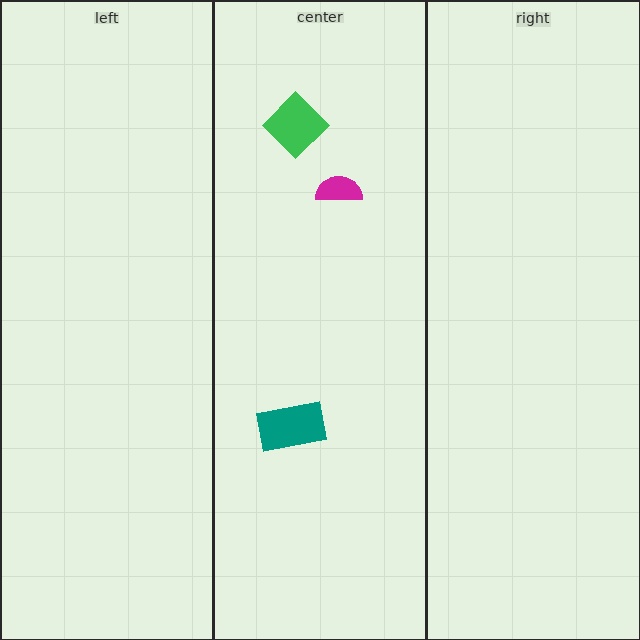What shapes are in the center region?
The teal rectangle, the magenta semicircle, the green diamond.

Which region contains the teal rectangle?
The center region.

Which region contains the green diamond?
The center region.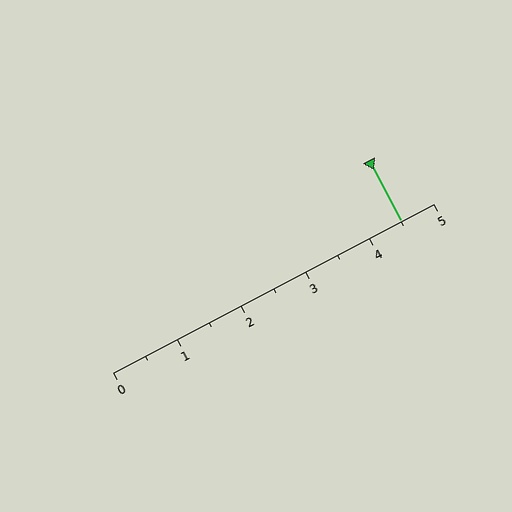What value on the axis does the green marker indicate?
The marker indicates approximately 4.5.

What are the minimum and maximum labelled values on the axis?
The axis runs from 0 to 5.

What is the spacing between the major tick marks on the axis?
The major ticks are spaced 1 apart.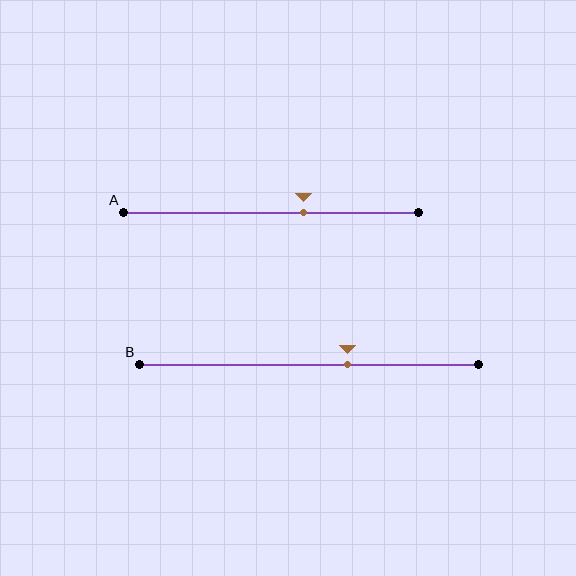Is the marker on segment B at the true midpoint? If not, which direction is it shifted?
No, the marker on segment B is shifted to the right by about 11% of the segment length.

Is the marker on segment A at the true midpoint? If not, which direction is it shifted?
No, the marker on segment A is shifted to the right by about 11% of the segment length.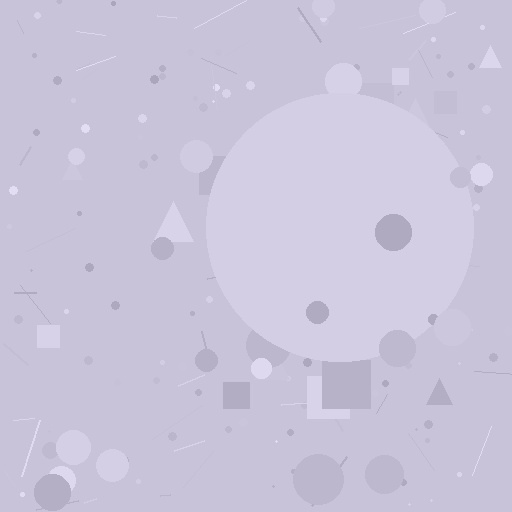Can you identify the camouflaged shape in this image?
The camouflaged shape is a circle.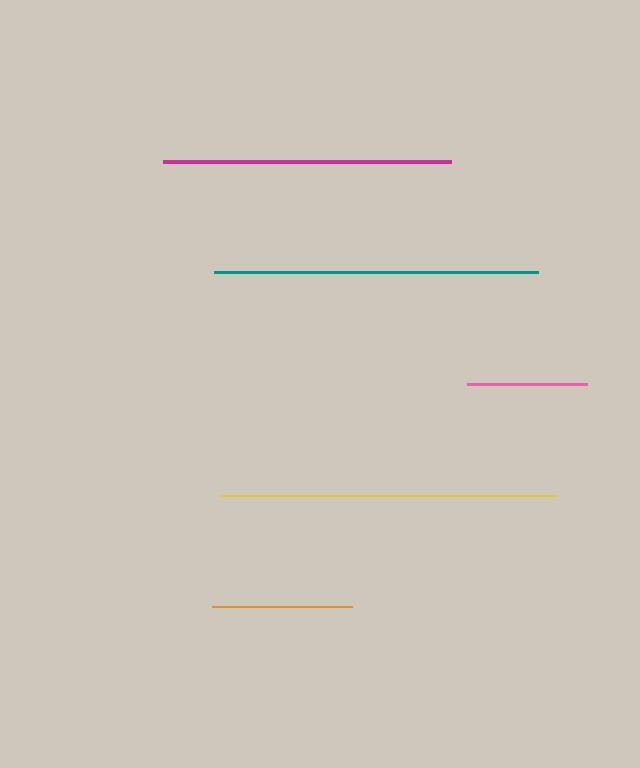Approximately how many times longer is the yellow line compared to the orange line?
The yellow line is approximately 2.4 times the length of the orange line.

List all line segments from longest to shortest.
From longest to shortest: yellow, teal, magenta, orange, pink.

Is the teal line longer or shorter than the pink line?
The teal line is longer than the pink line.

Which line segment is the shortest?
The pink line is the shortest at approximately 120 pixels.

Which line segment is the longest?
The yellow line is the longest at approximately 336 pixels.